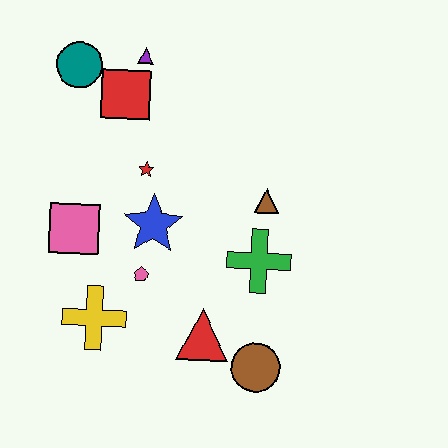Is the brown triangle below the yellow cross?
No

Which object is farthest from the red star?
The brown circle is farthest from the red star.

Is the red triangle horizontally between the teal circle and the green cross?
Yes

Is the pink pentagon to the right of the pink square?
Yes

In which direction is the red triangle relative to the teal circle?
The red triangle is below the teal circle.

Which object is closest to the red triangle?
The brown circle is closest to the red triangle.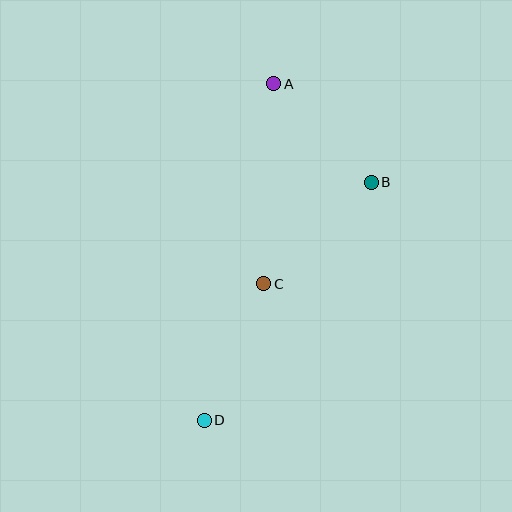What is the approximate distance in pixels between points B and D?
The distance between B and D is approximately 291 pixels.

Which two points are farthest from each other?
Points A and D are farthest from each other.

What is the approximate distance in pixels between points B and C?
The distance between B and C is approximately 147 pixels.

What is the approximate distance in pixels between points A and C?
The distance between A and C is approximately 200 pixels.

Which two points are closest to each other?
Points A and B are closest to each other.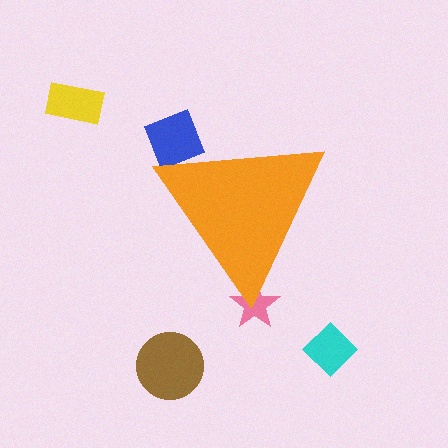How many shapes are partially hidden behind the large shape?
2 shapes are partially hidden.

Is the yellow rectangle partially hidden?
No, the yellow rectangle is fully visible.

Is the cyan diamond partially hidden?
No, the cyan diamond is fully visible.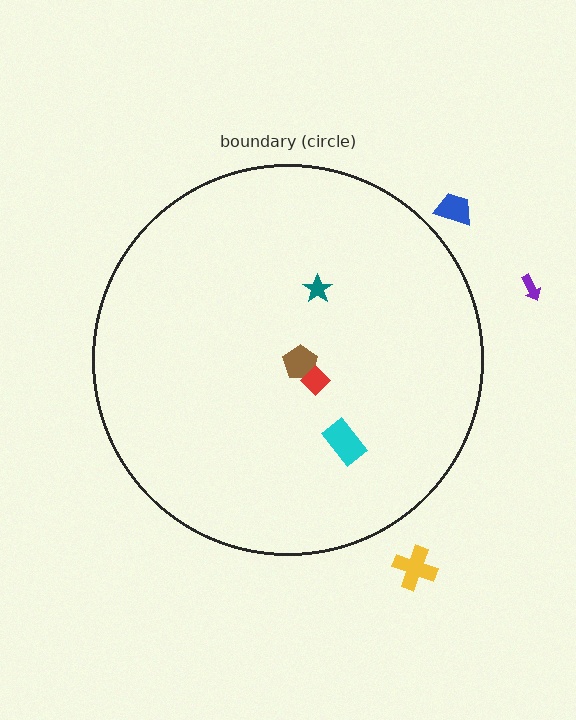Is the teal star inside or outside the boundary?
Inside.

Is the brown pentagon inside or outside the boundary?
Inside.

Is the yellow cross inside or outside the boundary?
Outside.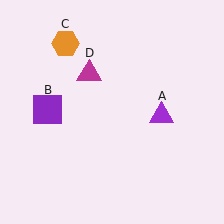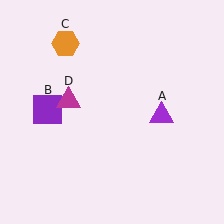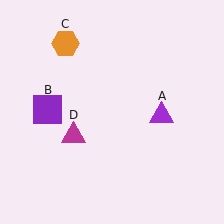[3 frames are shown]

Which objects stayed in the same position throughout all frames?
Purple triangle (object A) and purple square (object B) and orange hexagon (object C) remained stationary.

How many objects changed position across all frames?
1 object changed position: magenta triangle (object D).